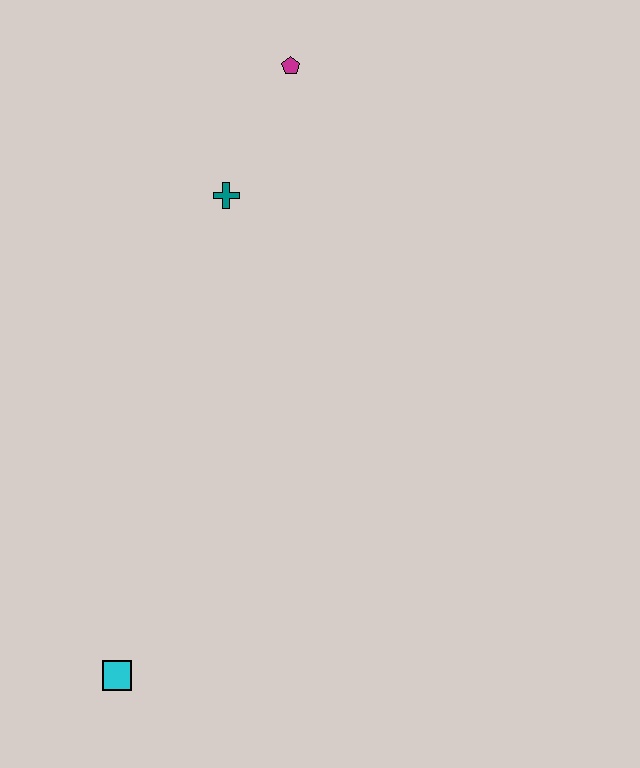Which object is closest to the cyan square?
The teal cross is closest to the cyan square.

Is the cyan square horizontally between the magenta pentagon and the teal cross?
No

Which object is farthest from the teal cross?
The cyan square is farthest from the teal cross.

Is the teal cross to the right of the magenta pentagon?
No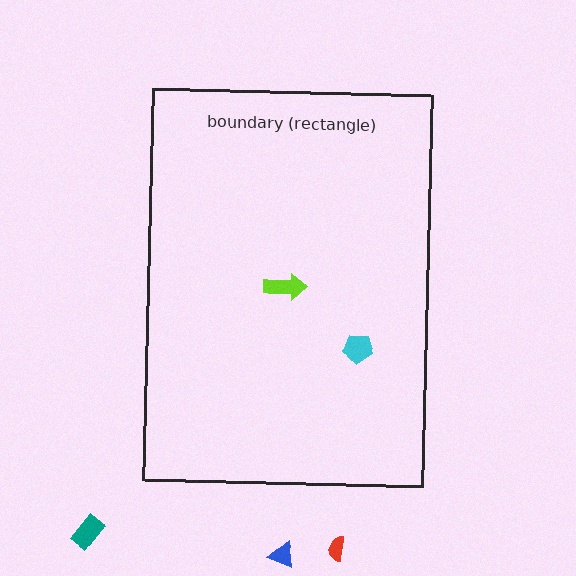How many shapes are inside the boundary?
2 inside, 3 outside.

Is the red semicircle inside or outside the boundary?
Outside.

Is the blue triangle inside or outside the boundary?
Outside.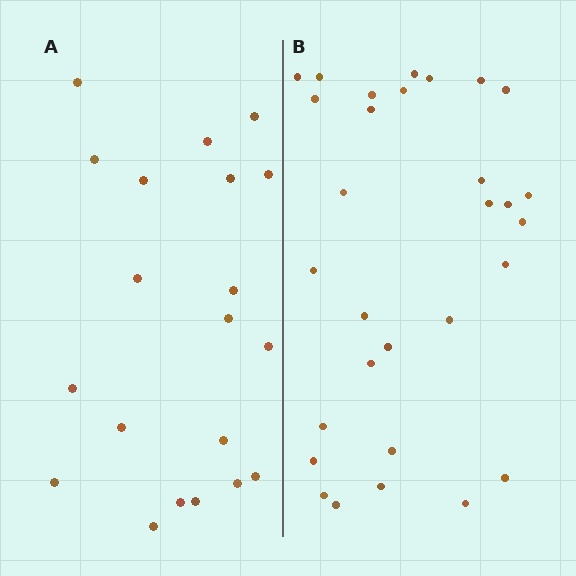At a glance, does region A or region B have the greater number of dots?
Region B (the right region) has more dots.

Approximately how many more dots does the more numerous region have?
Region B has roughly 10 or so more dots than region A.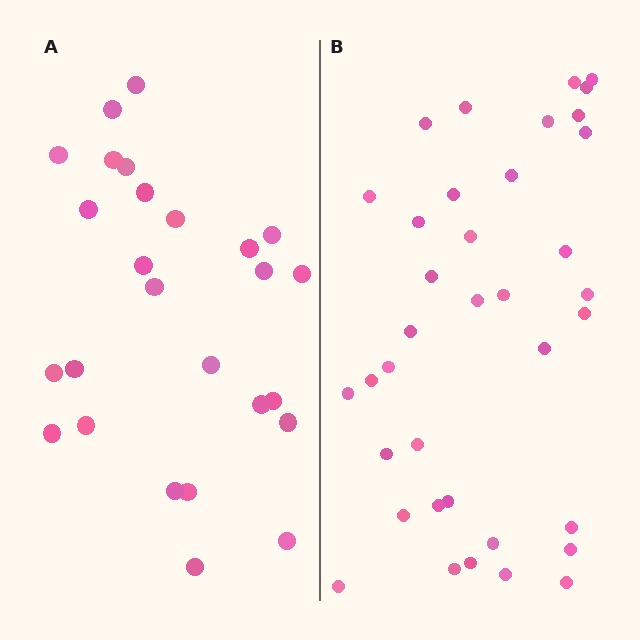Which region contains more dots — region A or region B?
Region B (the right region) has more dots.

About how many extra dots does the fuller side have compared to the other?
Region B has roughly 12 or so more dots than region A.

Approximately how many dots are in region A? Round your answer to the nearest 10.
About 30 dots. (The exact count is 26, which rounds to 30.)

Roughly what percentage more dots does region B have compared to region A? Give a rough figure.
About 40% more.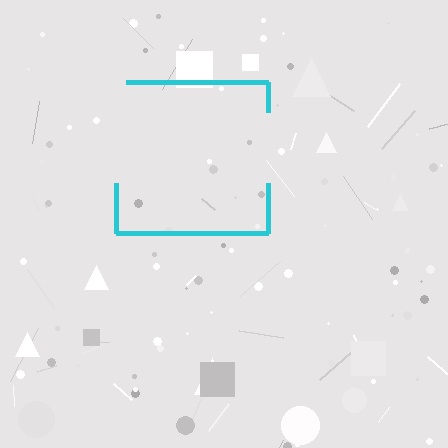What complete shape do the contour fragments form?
The contour fragments form a square.